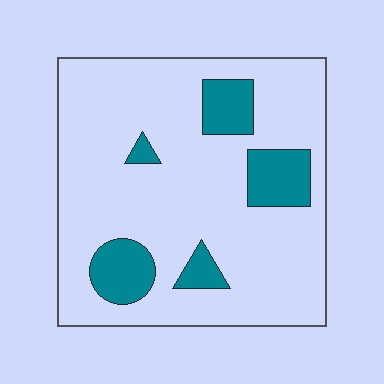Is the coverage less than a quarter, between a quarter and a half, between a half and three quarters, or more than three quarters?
Less than a quarter.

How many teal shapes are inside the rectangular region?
5.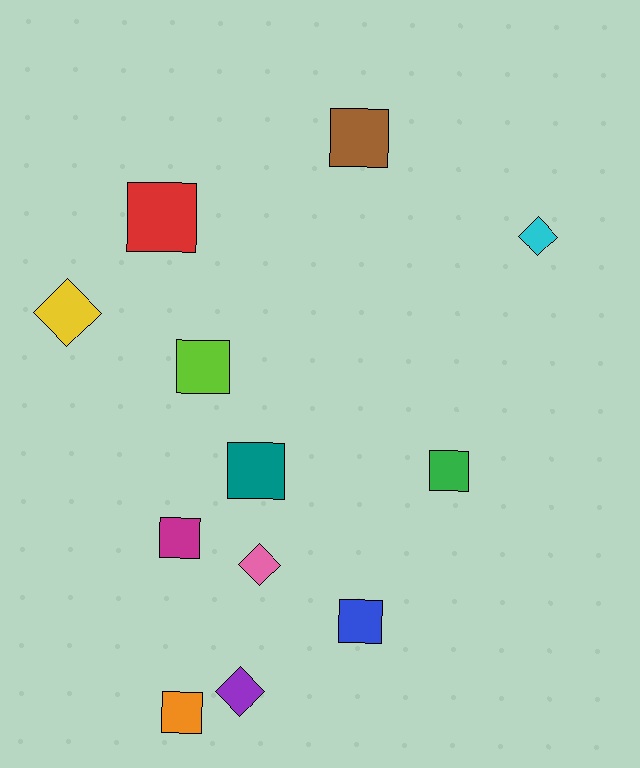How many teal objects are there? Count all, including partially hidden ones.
There is 1 teal object.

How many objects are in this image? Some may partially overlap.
There are 12 objects.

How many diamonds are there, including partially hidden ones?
There are 4 diamonds.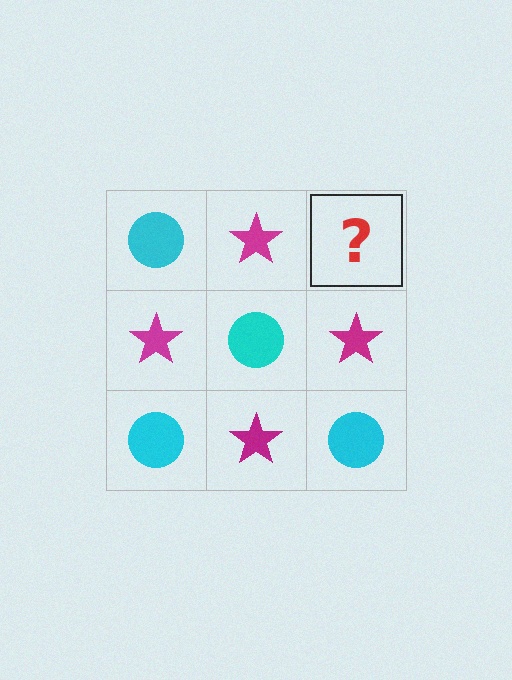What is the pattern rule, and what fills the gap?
The rule is that it alternates cyan circle and magenta star in a checkerboard pattern. The gap should be filled with a cyan circle.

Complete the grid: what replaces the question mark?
The question mark should be replaced with a cyan circle.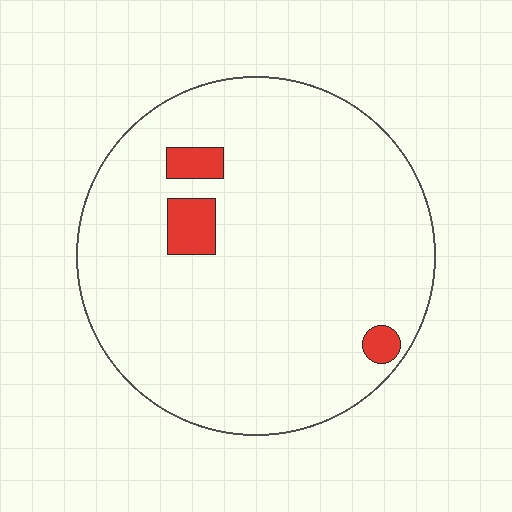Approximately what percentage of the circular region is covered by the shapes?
Approximately 5%.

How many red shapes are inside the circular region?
3.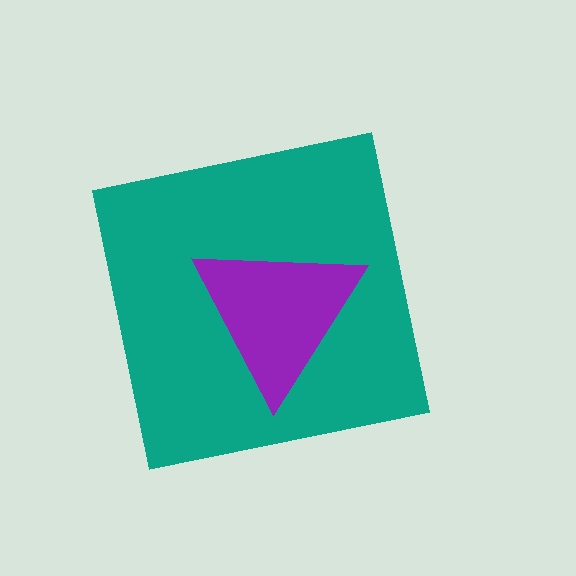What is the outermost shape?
The teal square.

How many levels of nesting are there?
2.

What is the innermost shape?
The purple triangle.